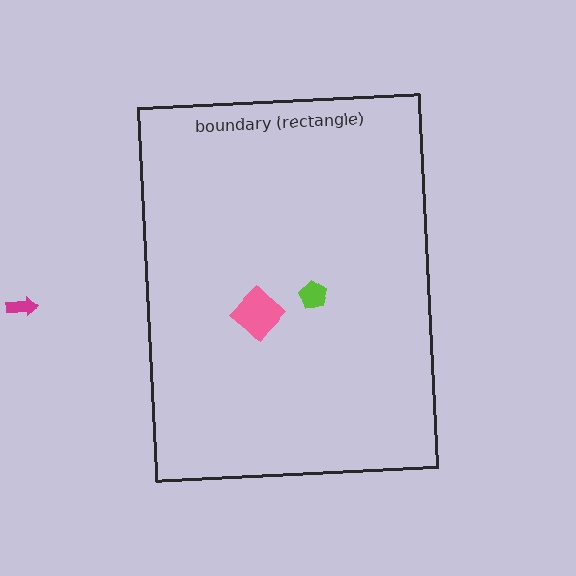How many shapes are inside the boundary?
3 inside, 1 outside.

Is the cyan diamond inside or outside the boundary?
Inside.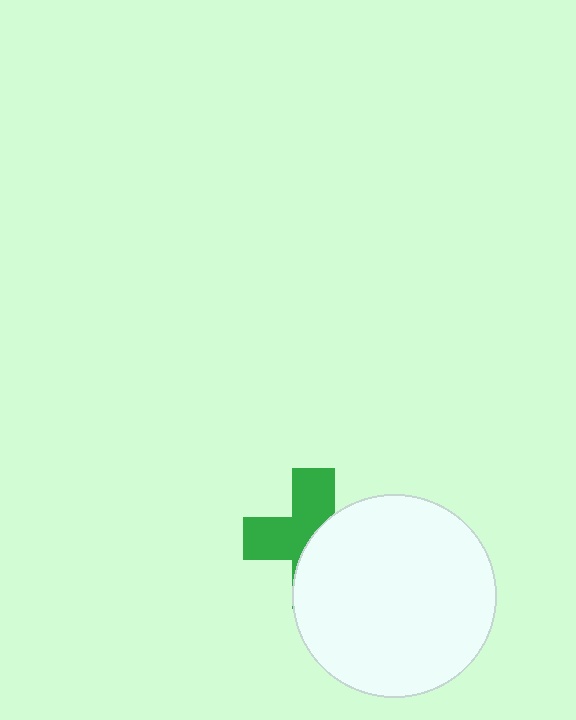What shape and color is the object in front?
The object in front is a white circle.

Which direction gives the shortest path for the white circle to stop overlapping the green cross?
Moving right gives the shortest separation.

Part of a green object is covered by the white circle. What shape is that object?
It is a cross.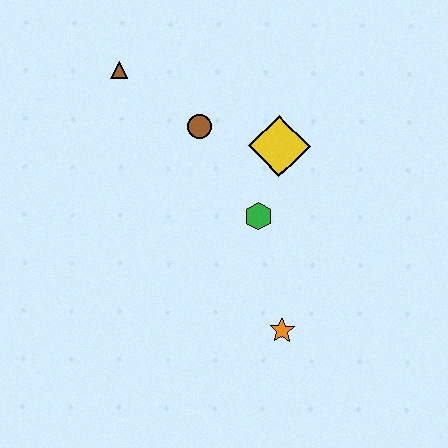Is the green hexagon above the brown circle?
No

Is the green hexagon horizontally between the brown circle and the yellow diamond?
Yes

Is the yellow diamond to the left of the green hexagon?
No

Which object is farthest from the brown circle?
The orange star is farthest from the brown circle.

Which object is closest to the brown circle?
The yellow diamond is closest to the brown circle.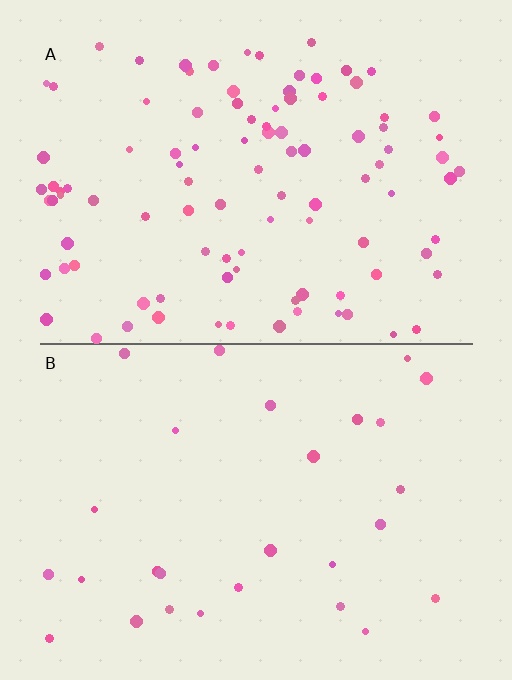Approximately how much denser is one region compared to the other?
Approximately 3.6× — region A over region B.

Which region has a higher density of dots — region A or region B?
A (the top).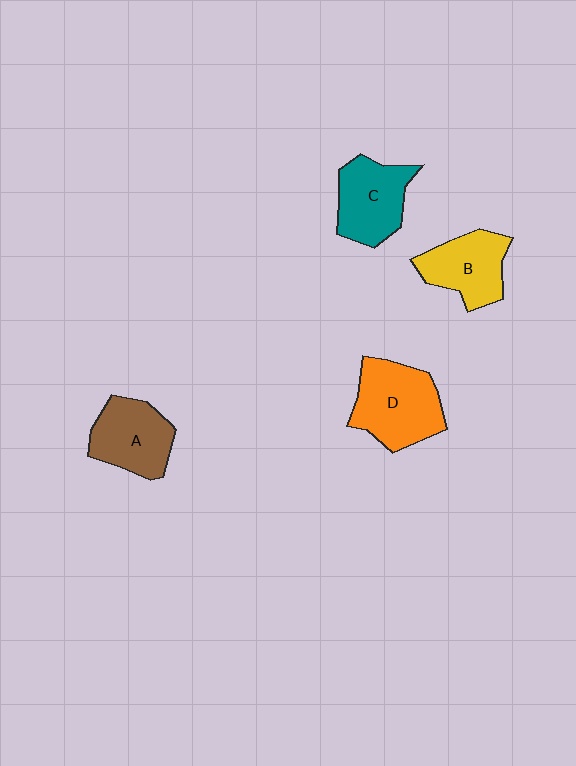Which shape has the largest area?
Shape D (orange).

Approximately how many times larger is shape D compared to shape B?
Approximately 1.3 times.